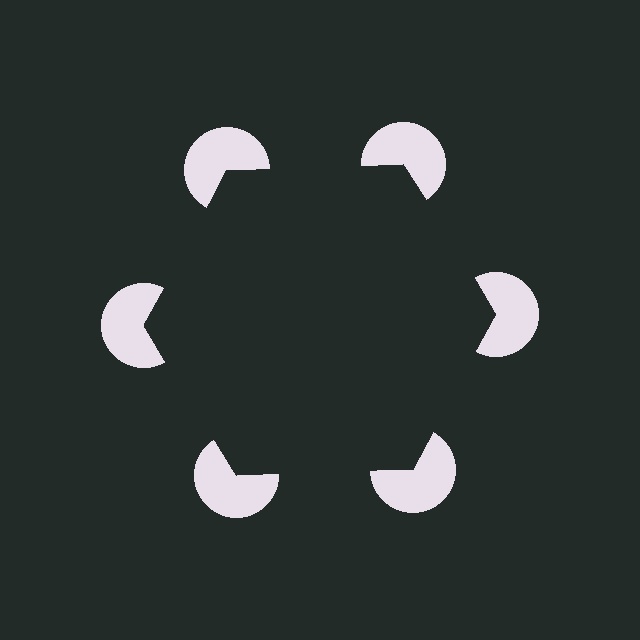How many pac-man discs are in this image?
There are 6 — one at each vertex of the illusory hexagon.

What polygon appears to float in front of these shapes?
An illusory hexagon — its edges are inferred from the aligned wedge cuts in the pac-man discs, not physically drawn.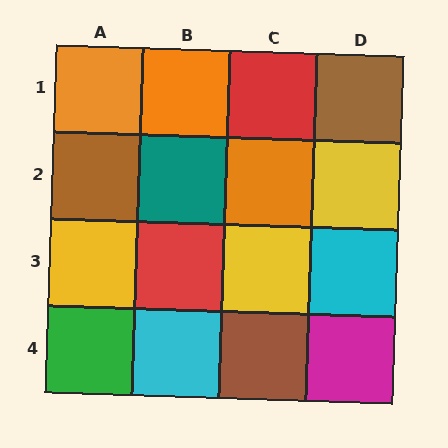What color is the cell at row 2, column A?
Brown.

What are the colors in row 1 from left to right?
Orange, orange, red, brown.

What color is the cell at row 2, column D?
Yellow.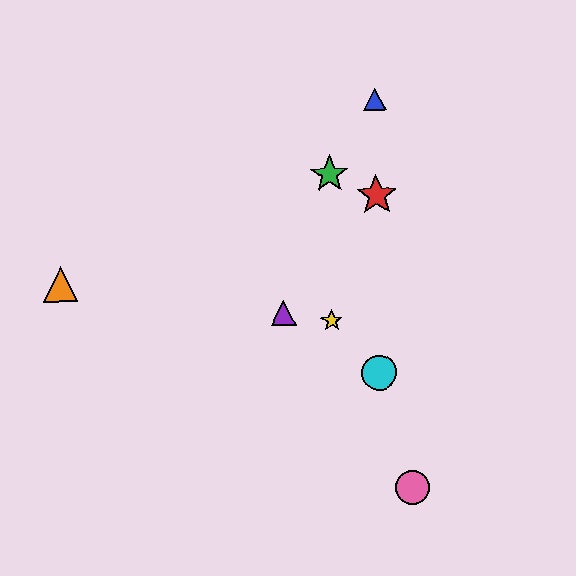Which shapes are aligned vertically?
The red star, the blue triangle, the cyan circle are aligned vertically.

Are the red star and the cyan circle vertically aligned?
Yes, both are at x≈377.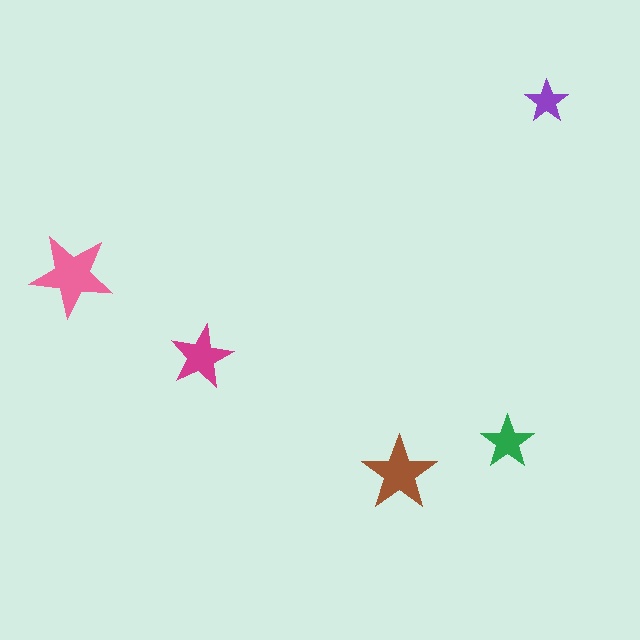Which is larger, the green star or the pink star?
The pink one.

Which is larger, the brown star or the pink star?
The pink one.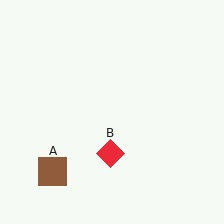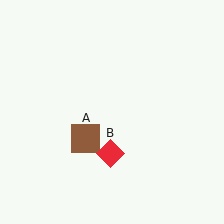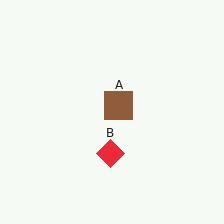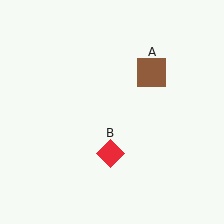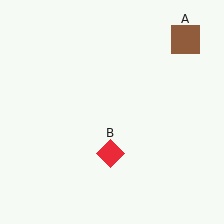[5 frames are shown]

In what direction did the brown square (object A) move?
The brown square (object A) moved up and to the right.